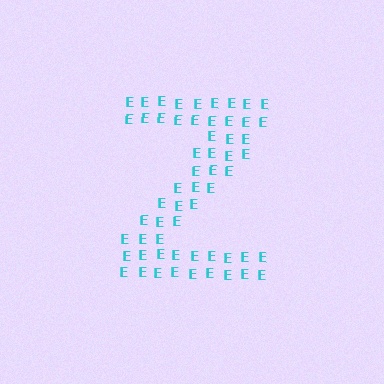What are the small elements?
The small elements are letter E's.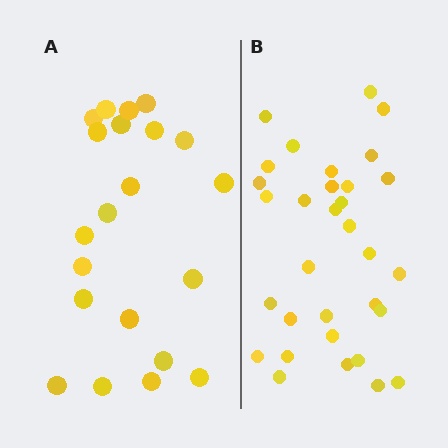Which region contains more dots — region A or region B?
Region B (the right region) has more dots.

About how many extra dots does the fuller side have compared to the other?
Region B has roughly 12 or so more dots than region A.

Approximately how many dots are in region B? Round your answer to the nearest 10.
About 30 dots. (The exact count is 32, which rounds to 30.)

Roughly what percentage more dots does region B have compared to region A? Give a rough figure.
About 50% more.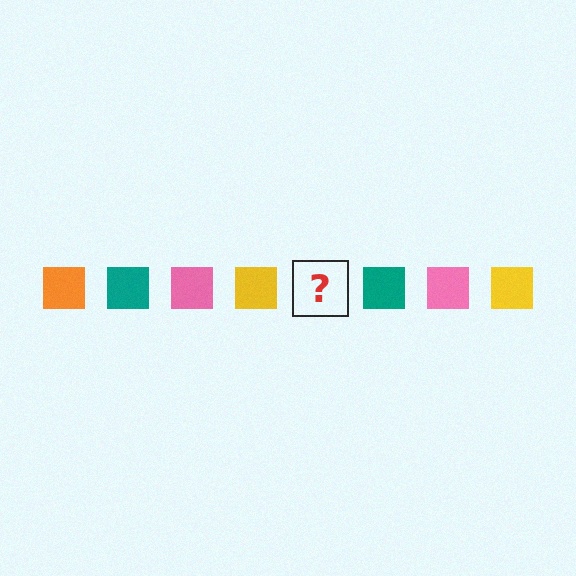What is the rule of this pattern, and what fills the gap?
The rule is that the pattern cycles through orange, teal, pink, yellow squares. The gap should be filled with an orange square.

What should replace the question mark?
The question mark should be replaced with an orange square.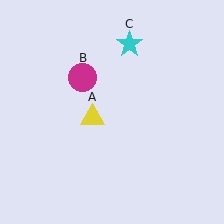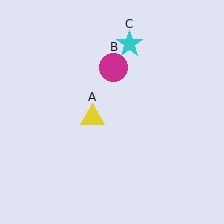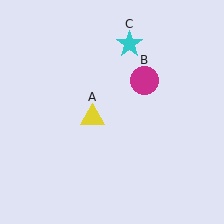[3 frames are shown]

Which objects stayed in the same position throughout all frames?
Yellow triangle (object A) and cyan star (object C) remained stationary.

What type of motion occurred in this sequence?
The magenta circle (object B) rotated clockwise around the center of the scene.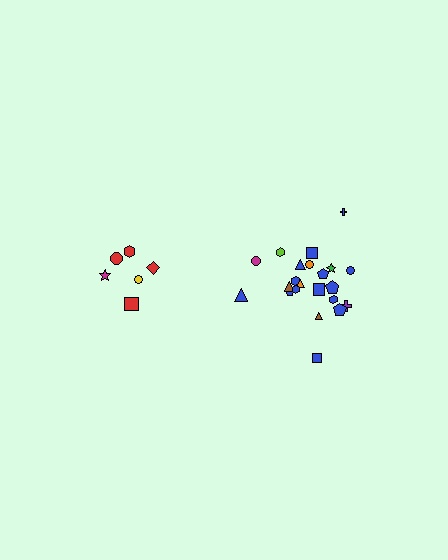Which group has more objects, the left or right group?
The right group.